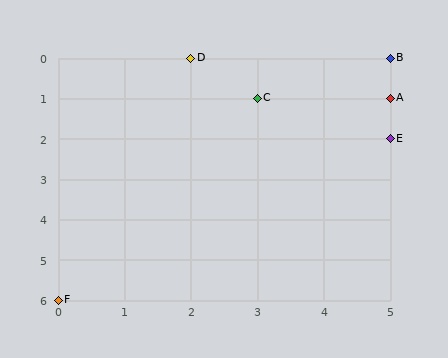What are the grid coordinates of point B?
Point B is at grid coordinates (5, 0).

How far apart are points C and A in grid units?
Points C and A are 2 columns apart.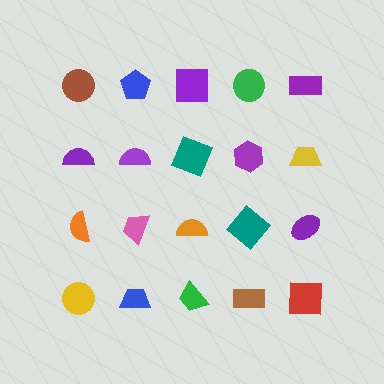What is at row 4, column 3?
A green trapezoid.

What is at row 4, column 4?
A brown rectangle.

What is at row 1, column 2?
A blue pentagon.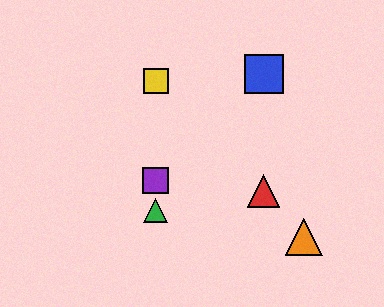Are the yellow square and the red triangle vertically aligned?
No, the yellow square is at x≈156 and the red triangle is at x≈263.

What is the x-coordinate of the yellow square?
The yellow square is at x≈156.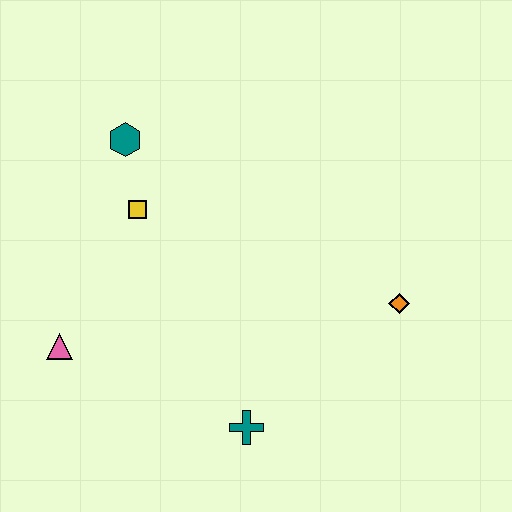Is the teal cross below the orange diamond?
Yes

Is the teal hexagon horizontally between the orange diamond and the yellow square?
No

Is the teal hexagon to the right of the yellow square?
No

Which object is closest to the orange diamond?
The teal cross is closest to the orange diamond.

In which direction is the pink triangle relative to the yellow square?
The pink triangle is below the yellow square.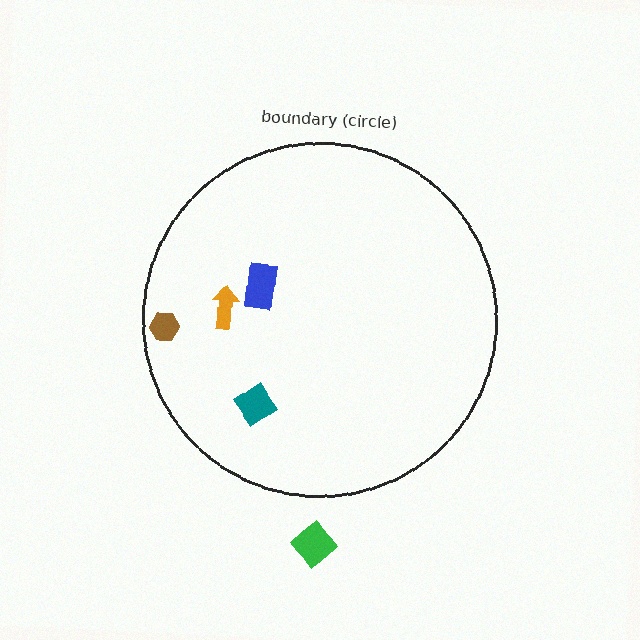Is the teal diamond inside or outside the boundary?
Inside.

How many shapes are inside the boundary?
4 inside, 1 outside.